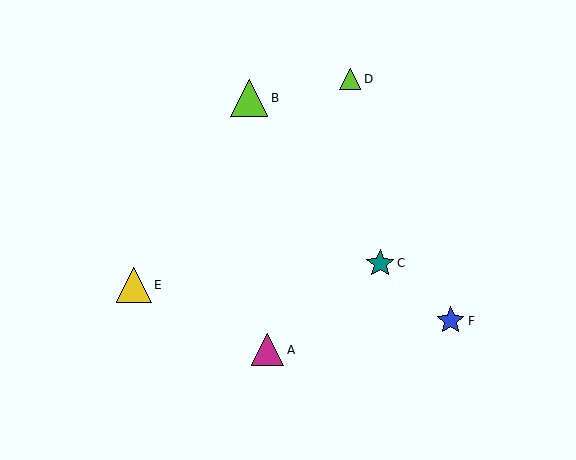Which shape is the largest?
The lime triangle (labeled B) is the largest.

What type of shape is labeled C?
Shape C is a teal star.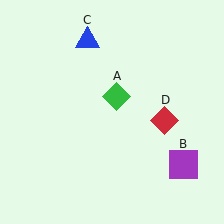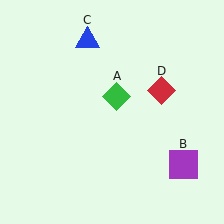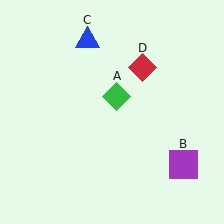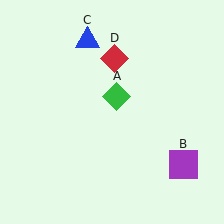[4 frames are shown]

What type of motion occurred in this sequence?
The red diamond (object D) rotated counterclockwise around the center of the scene.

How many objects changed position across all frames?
1 object changed position: red diamond (object D).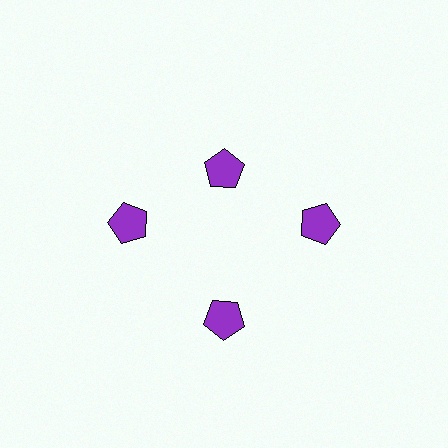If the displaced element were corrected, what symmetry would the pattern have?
It would have 4-fold rotational symmetry — the pattern would map onto itself every 90 degrees.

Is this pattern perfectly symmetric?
No. The 4 purple pentagons are arranged in a ring, but one element near the 12 o'clock position is pulled inward toward the center, breaking the 4-fold rotational symmetry.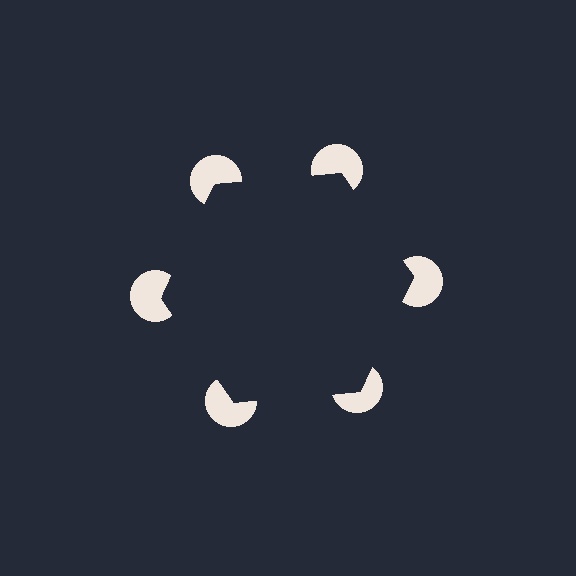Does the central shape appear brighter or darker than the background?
It typically appears slightly darker than the background, even though no actual brightness change is drawn.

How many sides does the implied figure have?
6 sides.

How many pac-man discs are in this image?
There are 6 — one at each vertex of the illusory hexagon.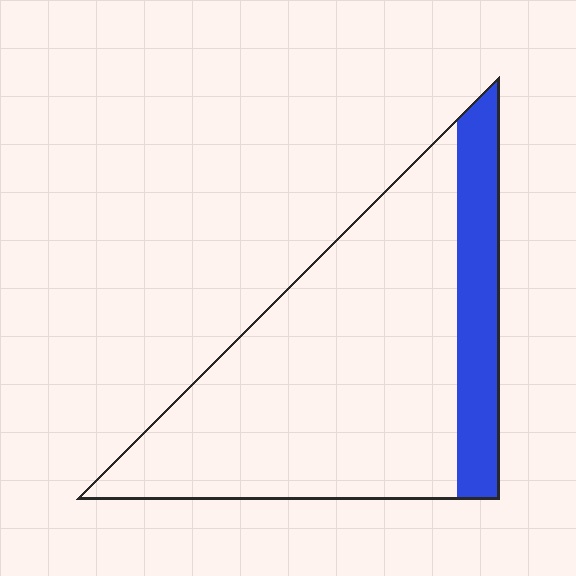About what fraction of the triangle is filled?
About one fifth (1/5).